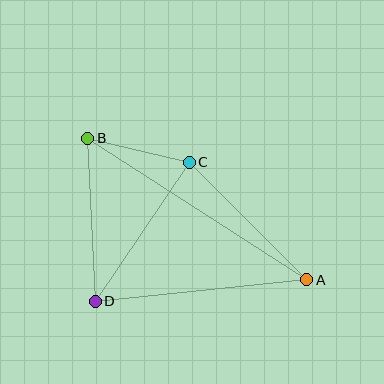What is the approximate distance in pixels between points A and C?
The distance between A and C is approximately 166 pixels.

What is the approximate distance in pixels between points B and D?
The distance between B and D is approximately 163 pixels.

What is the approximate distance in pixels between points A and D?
The distance between A and D is approximately 212 pixels.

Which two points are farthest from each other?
Points A and B are farthest from each other.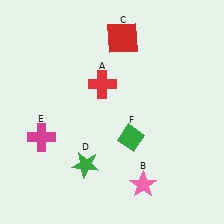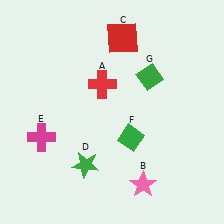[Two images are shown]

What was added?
A green diamond (G) was added in Image 2.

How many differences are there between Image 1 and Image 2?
There is 1 difference between the two images.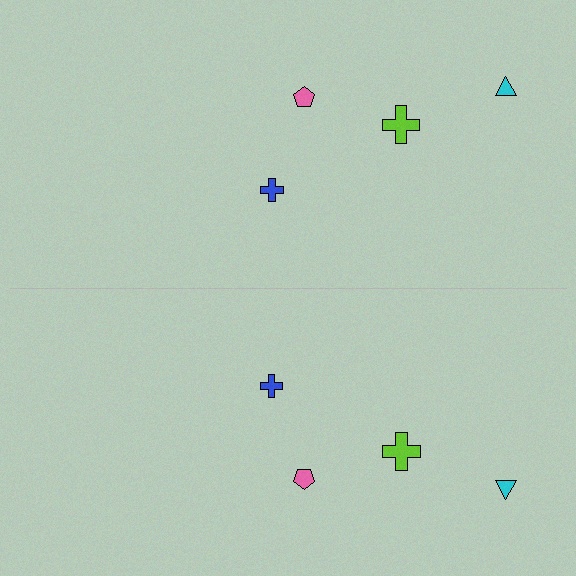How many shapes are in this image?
There are 8 shapes in this image.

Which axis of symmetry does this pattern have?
The pattern has a horizontal axis of symmetry running through the center of the image.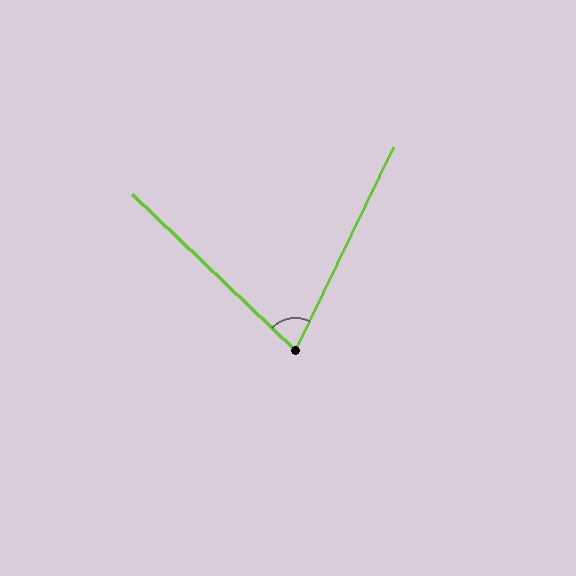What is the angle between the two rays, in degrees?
Approximately 72 degrees.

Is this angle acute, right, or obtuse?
It is acute.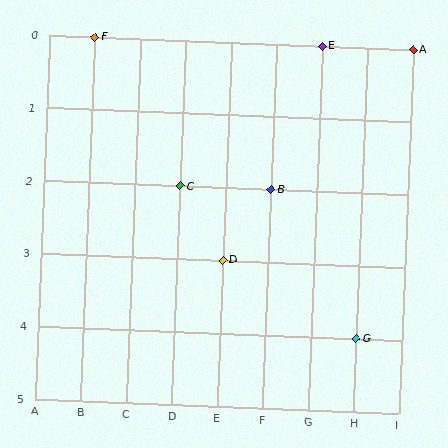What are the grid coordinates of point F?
Point F is at grid coordinates (B, 0).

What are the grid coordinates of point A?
Point A is at grid coordinates (I, 0).